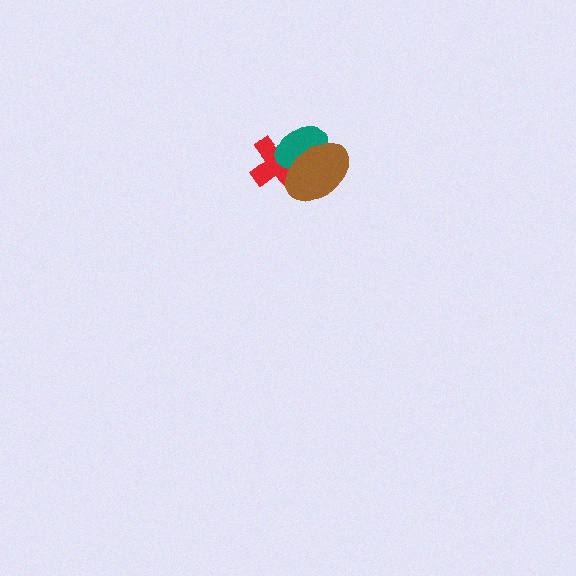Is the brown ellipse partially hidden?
No, no other shape covers it.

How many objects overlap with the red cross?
2 objects overlap with the red cross.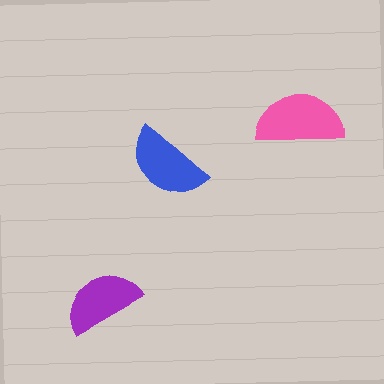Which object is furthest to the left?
The purple semicircle is leftmost.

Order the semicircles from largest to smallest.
the pink one, the blue one, the purple one.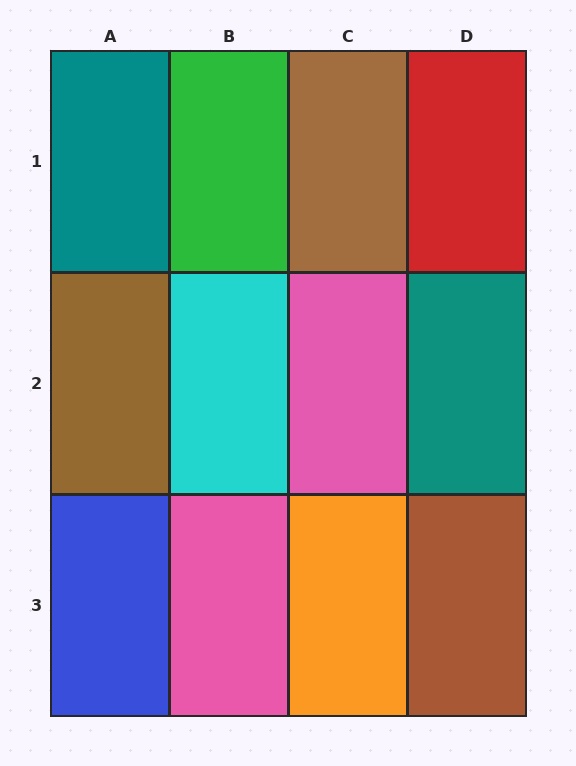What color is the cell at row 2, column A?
Brown.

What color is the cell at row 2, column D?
Teal.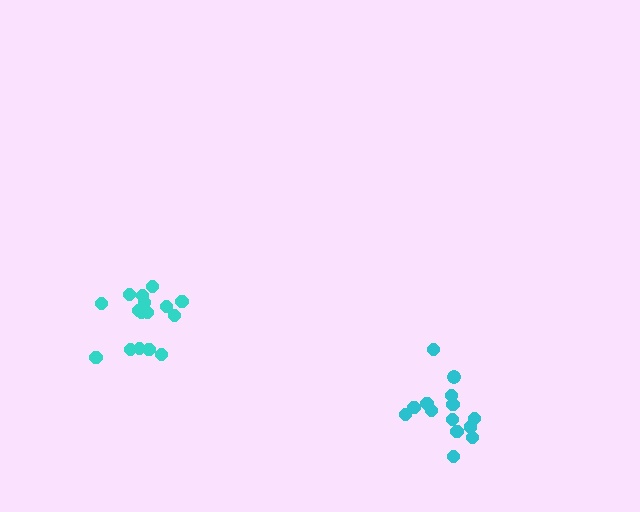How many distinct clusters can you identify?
There are 2 distinct clusters.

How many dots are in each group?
Group 1: 14 dots, Group 2: 16 dots (30 total).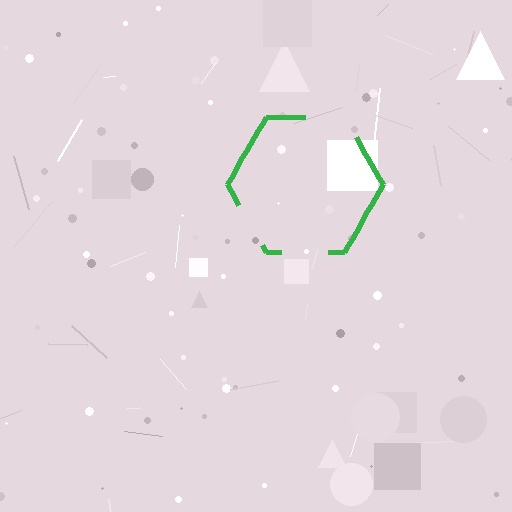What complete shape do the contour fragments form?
The contour fragments form a hexagon.